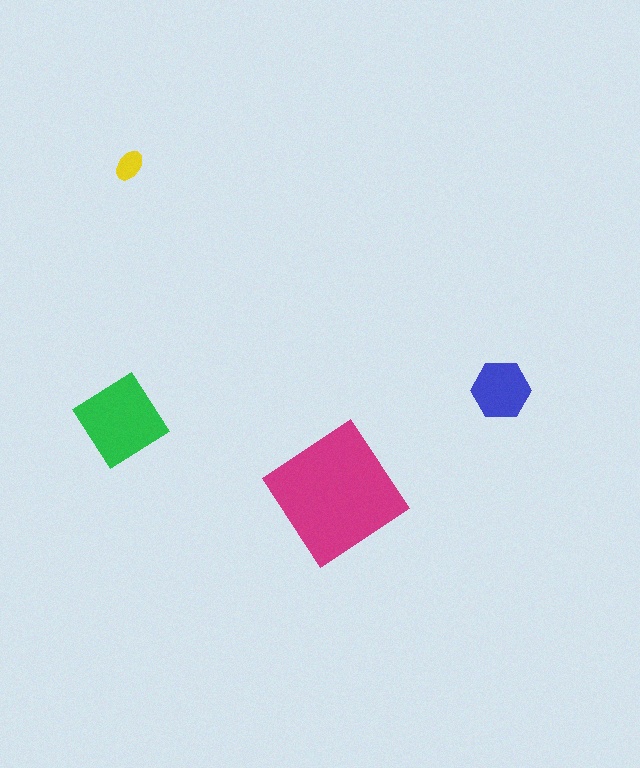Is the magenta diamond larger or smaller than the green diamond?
Larger.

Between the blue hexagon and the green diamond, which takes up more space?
The green diamond.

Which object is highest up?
The yellow ellipse is topmost.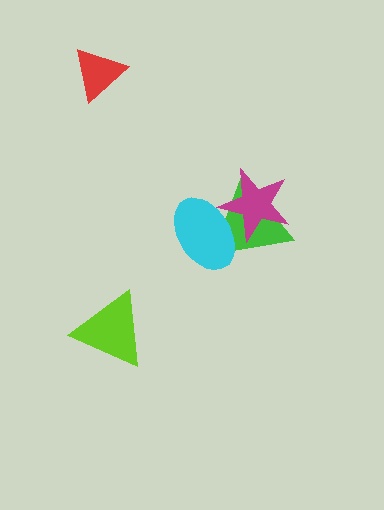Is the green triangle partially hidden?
Yes, it is partially covered by another shape.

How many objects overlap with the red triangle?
0 objects overlap with the red triangle.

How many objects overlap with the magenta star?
2 objects overlap with the magenta star.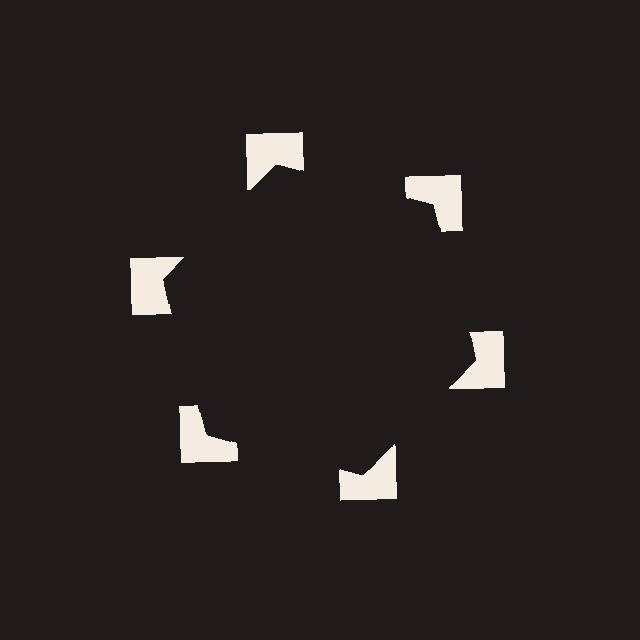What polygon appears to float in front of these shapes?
An illusory hexagon — its edges are inferred from the aligned wedge cuts in the notched squares, not physically drawn.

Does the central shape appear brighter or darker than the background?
It typically appears slightly darker than the background, even though no actual brightness change is drawn.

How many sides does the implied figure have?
6 sides.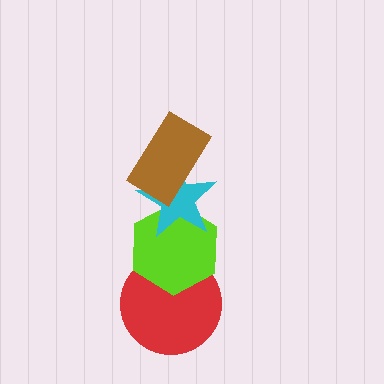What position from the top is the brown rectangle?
The brown rectangle is 1st from the top.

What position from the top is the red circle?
The red circle is 4th from the top.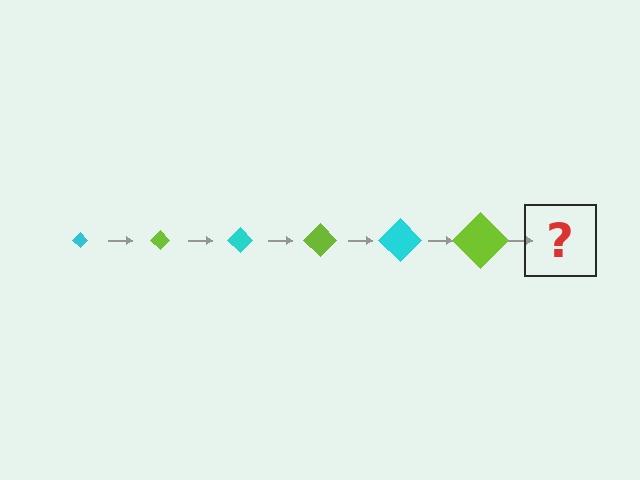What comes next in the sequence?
The next element should be a cyan diamond, larger than the previous one.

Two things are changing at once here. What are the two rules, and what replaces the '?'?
The two rules are that the diamond grows larger each step and the color cycles through cyan and lime. The '?' should be a cyan diamond, larger than the previous one.